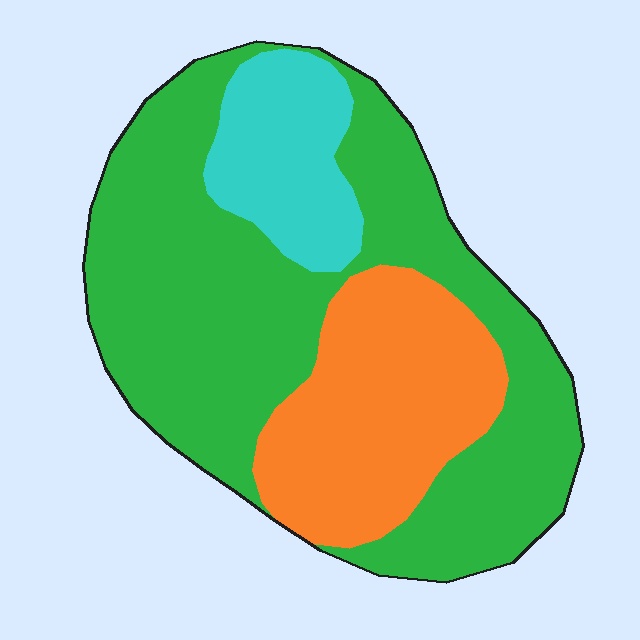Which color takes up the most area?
Green, at roughly 60%.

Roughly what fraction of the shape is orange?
Orange takes up about one quarter (1/4) of the shape.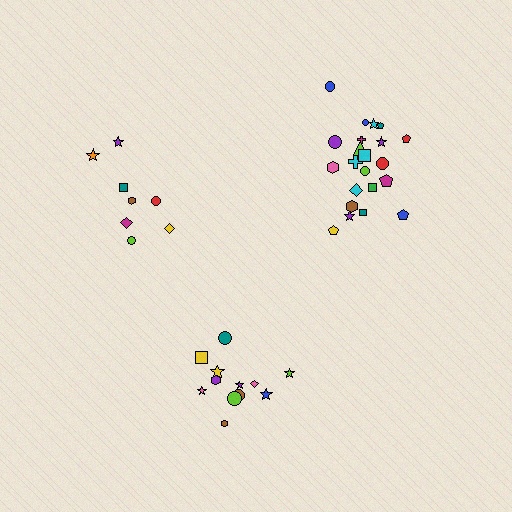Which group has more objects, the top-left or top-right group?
The top-right group.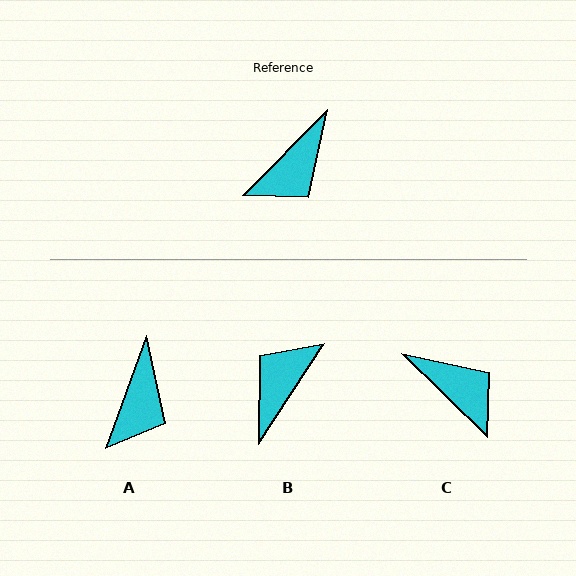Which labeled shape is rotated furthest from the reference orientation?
B, about 168 degrees away.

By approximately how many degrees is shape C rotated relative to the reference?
Approximately 90 degrees counter-clockwise.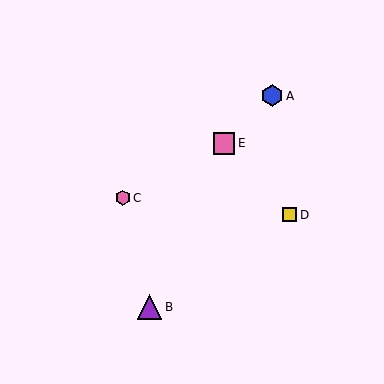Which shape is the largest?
The purple triangle (labeled B) is the largest.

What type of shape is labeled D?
Shape D is a yellow square.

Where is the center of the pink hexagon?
The center of the pink hexagon is at (123, 198).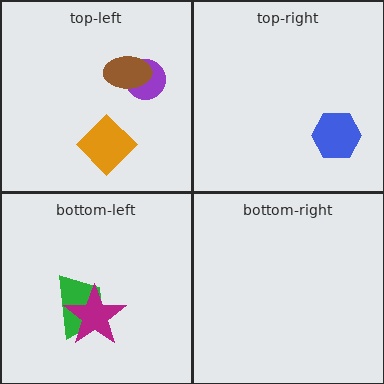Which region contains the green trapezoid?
The bottom-left region.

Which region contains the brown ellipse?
The top-left region.